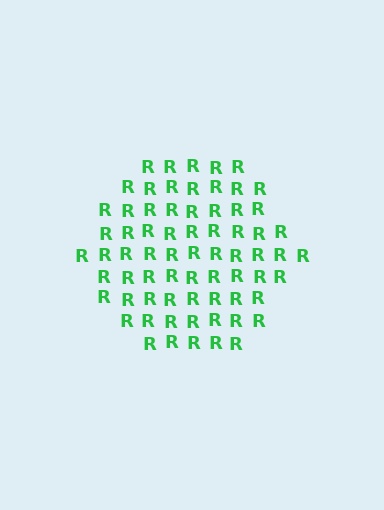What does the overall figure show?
The overall figure shows a hexagon.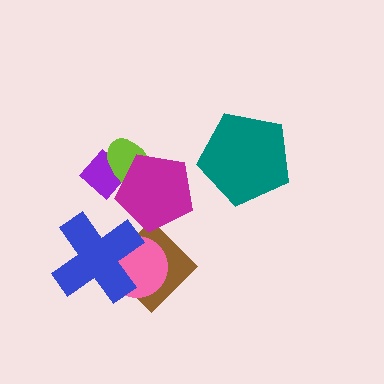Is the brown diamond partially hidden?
Yes, it is partially covered by another shape.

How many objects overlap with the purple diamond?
2 objects overlap with the purple diamond.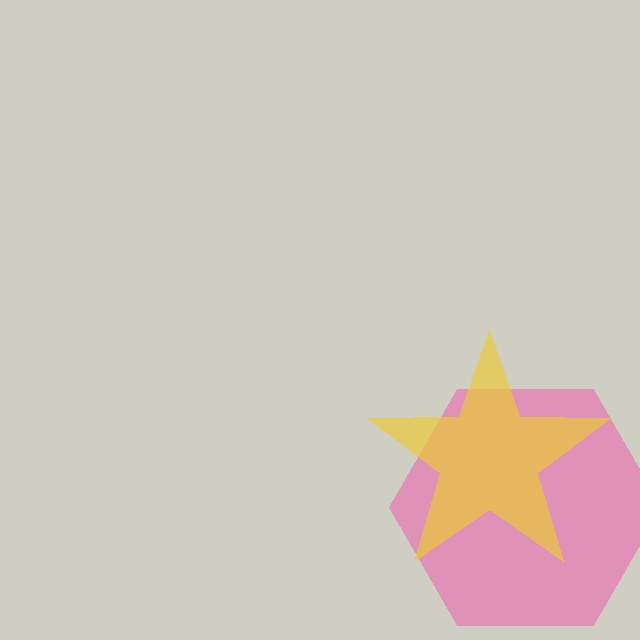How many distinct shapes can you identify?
There are 2 distinct shapes: a pink hexagon, a yellow star.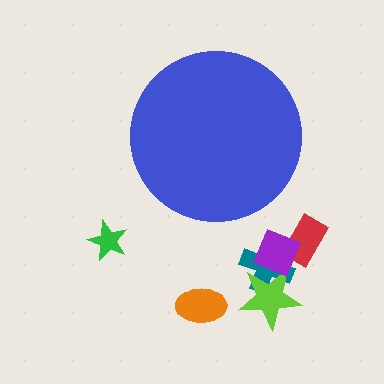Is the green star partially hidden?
No, the green star is fully visible.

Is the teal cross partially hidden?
No, the teal cross is fully visible.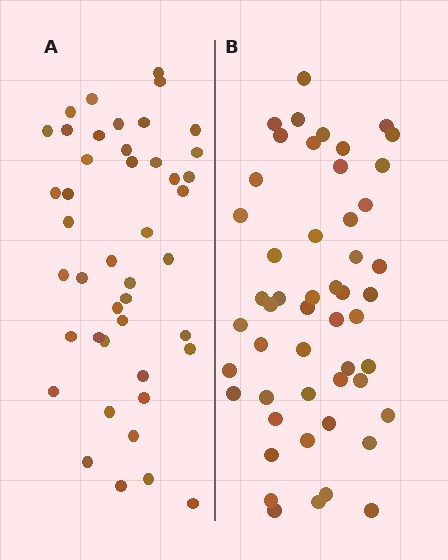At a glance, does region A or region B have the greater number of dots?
Region B (the right region) has more dots.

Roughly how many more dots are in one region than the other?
Region B has roughly 8 or so more dots than region A.